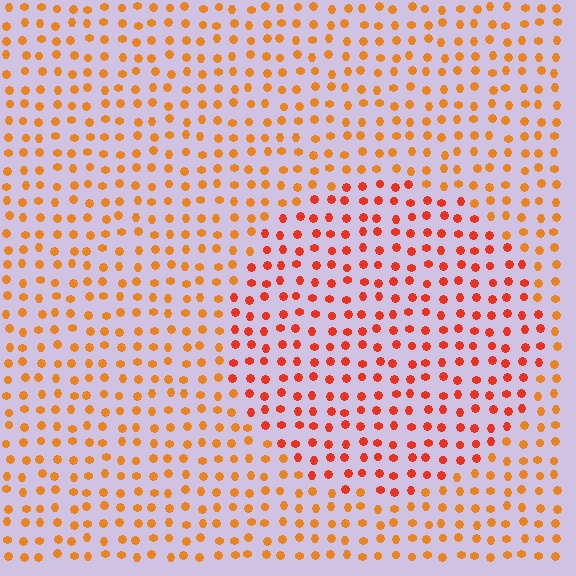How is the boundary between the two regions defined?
The boundary is defined purely by a slight shift in hue (about 25 degrees). Spacing, size, and orientation are identical on both sides.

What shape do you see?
I see a circle.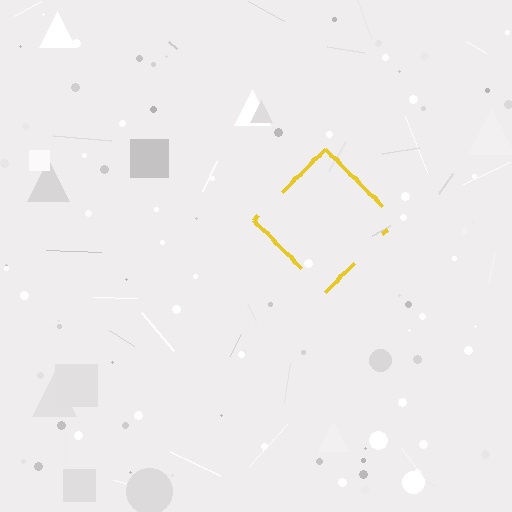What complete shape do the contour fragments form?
The contour fragments form a diamond.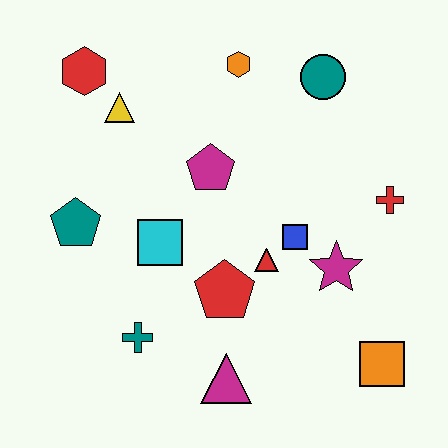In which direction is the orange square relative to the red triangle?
The orange square is to the right of the red triangle.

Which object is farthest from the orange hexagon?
The orange square is farthest from the orange hexagon.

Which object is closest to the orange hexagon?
The teal circle is closest to the orange hexagon.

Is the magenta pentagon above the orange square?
Yes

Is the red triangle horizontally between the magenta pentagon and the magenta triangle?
No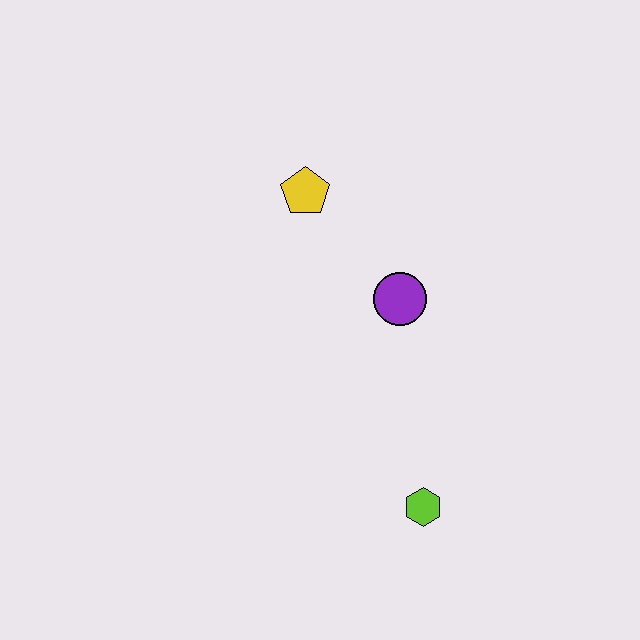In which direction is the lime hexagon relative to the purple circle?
The lime hexagon is below the purple circle.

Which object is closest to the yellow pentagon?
The purple circle is closest to the yellow pentagon.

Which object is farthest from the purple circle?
The lime hexagon is farthest from the purple circle.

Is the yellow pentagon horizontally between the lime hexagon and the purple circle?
No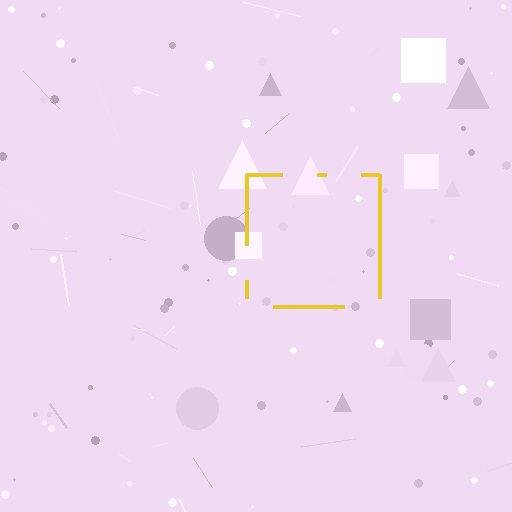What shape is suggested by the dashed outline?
The dashed outline suggests a square.